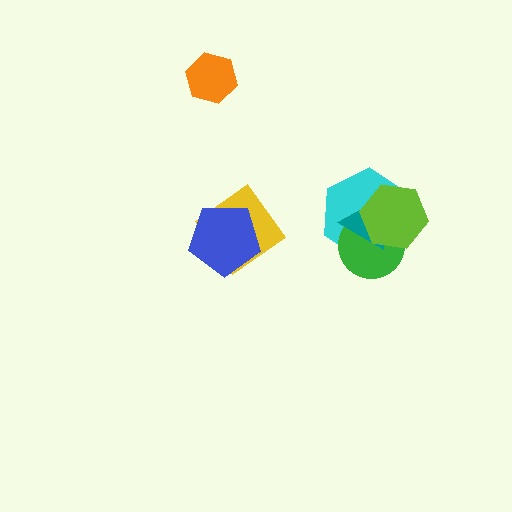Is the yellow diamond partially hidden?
Yes, it is partially covered by another shape.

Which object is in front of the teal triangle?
The lime hexagon is in front of the teal triangle.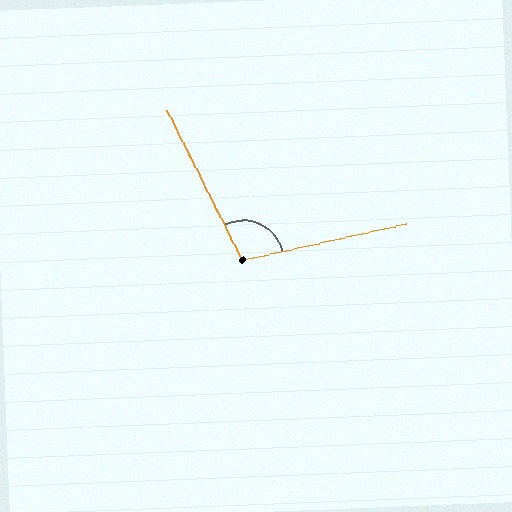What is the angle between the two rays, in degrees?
Approximately 104 degrees.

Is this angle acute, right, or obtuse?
It is obtuse.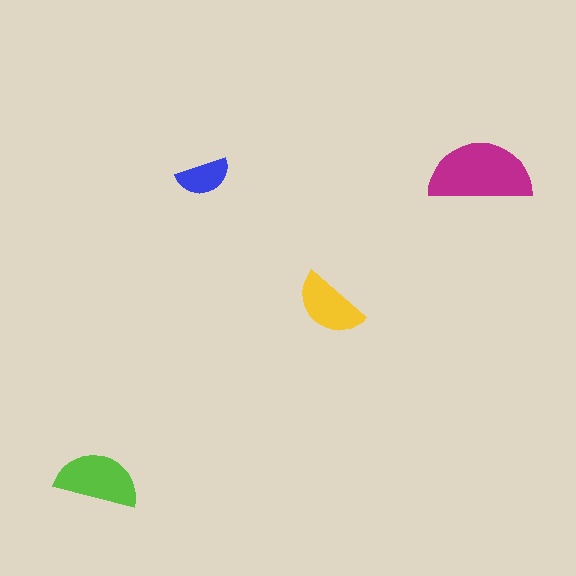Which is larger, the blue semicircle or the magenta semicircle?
The magenta one.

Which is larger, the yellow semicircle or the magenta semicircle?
The magenta one.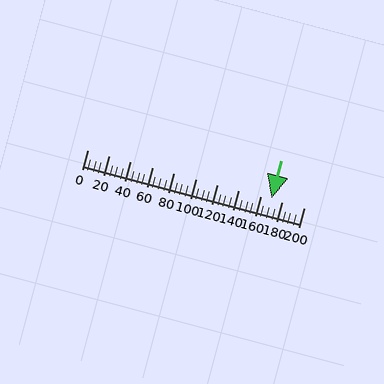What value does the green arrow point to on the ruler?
The green arrow points to approximately 170.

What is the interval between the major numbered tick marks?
The major tick marks are spaced 20 units apart.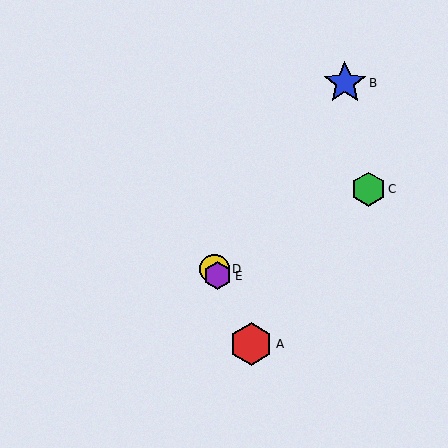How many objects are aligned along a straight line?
3 objects (A, D, E) are aligned along a straight line.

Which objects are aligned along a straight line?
Objects A, D, E are aligned along a straight line.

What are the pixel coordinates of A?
Object A is at (251, 344).